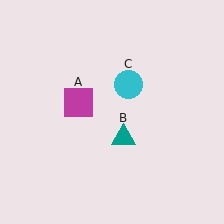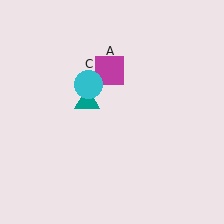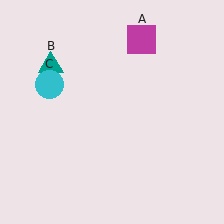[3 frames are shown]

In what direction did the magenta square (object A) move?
The magenta square (object A) moved up and to the right.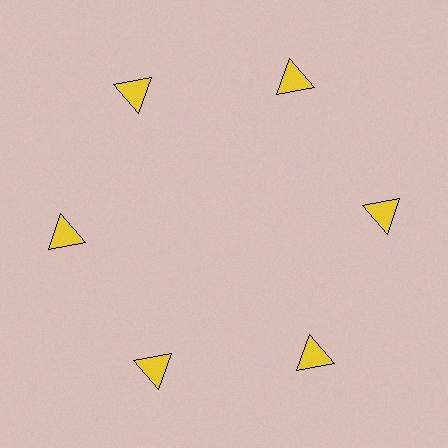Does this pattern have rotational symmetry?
Yes, this pattern has 6-fold rotational symmetry. It looks the same after rotating 60 degrees around the center.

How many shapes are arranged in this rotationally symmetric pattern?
There are 6 shapes, arranged in 6 groups of 1.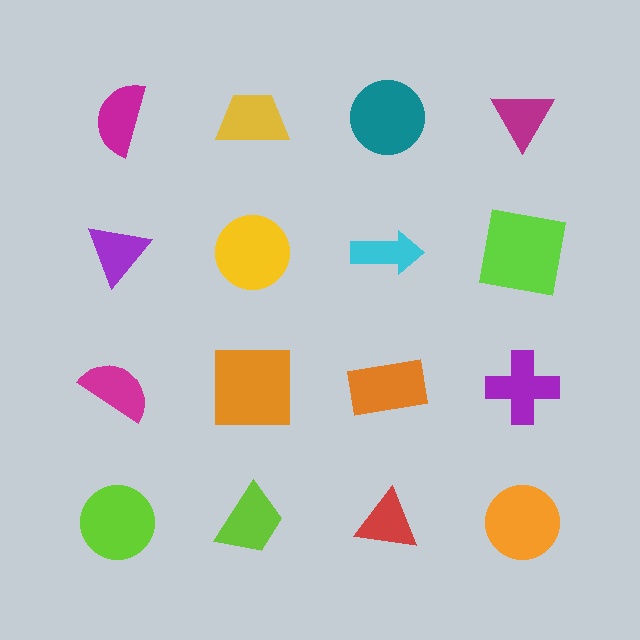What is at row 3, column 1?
A magenta semicircle.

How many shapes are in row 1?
4 shapes.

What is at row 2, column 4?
A lime square.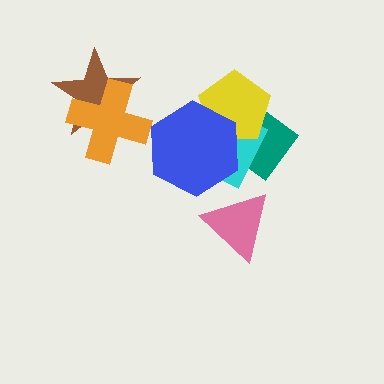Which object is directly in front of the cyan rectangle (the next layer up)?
The yellow pentagon is directly in front of the cyan rectangle.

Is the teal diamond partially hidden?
Yes, it is partially covered by another shape.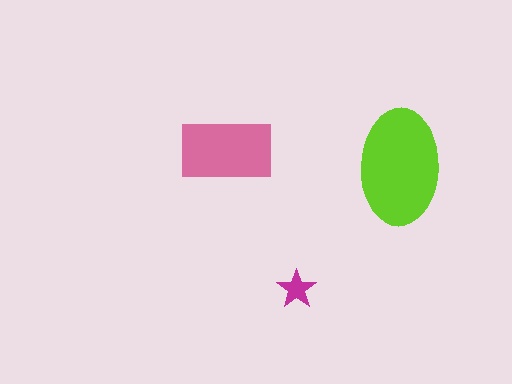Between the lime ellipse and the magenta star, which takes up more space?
The lime ellipse.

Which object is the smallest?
The magenta star.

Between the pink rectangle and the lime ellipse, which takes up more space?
The lime ellipse.